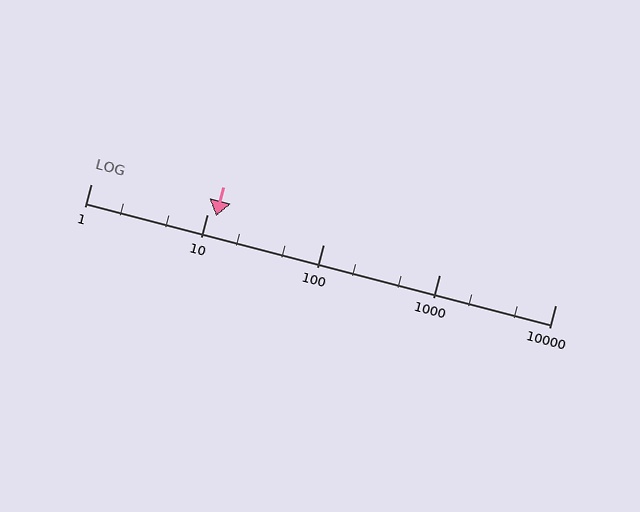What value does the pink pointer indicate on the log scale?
The pointer indicates approximately 12.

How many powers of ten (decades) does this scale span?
The scale spans 4 decades, from 1 to 10000.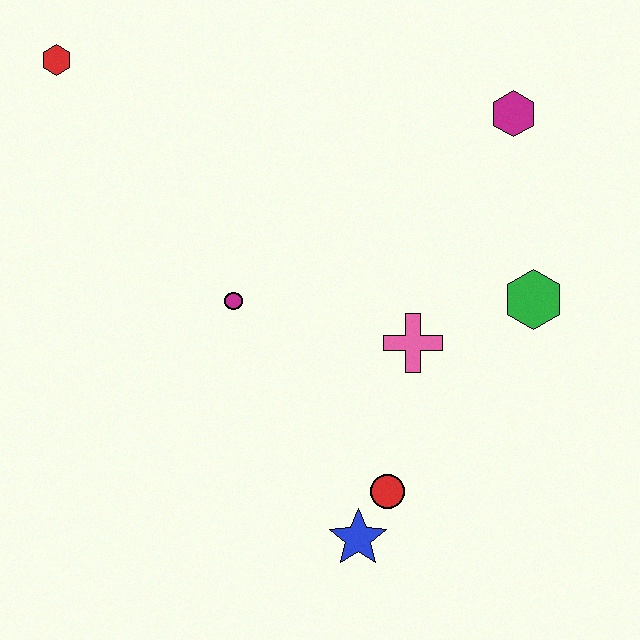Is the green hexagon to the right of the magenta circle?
Yes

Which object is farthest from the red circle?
The red hexagon is farthest from the red circle.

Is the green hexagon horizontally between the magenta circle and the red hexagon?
No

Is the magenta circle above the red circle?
Yes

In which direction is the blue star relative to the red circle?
The blue star is below the red circle.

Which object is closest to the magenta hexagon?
The green hexagon is closest to the magenta hexagon.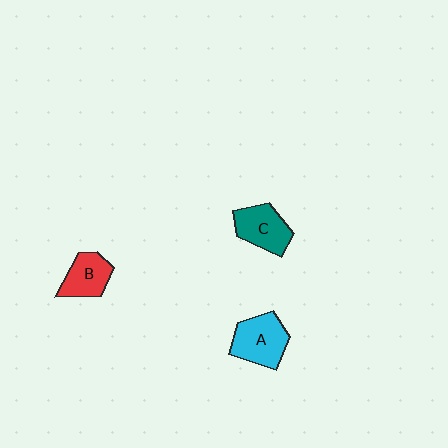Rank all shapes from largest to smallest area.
From largest to smallest: A (cyan), C (teal), B (red).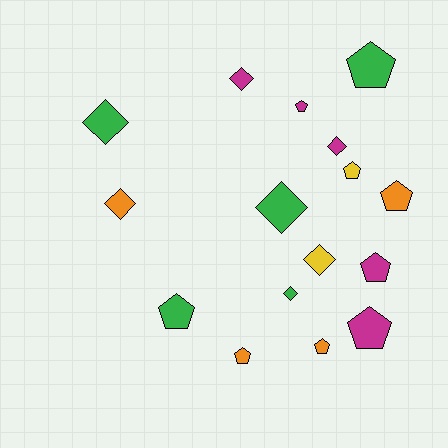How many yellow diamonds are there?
There is 1 yellow diamond.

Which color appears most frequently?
Green, with 5 objects.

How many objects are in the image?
There are 16 objects.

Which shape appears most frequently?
Pentagon, with 9 objects.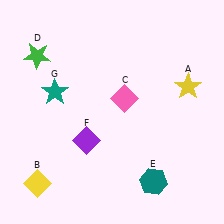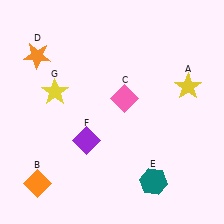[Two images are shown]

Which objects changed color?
B changed from yellow to orange. D changed from green to orange. G changed from teal to yellow.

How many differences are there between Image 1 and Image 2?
There are 3 differences between the two images.